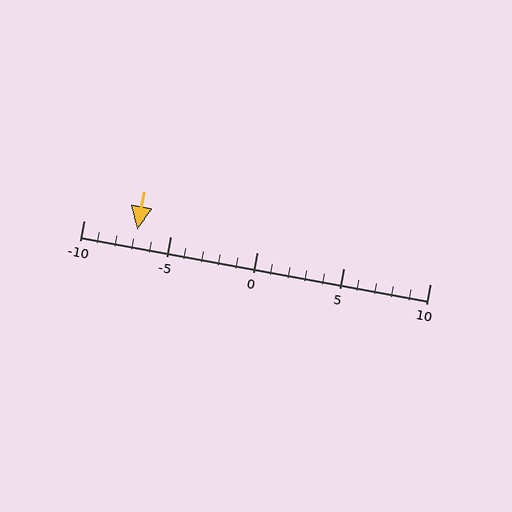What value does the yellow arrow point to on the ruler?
The yellow arrow points to approximately -7.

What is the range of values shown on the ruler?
The ruler shows values from -10 to 10.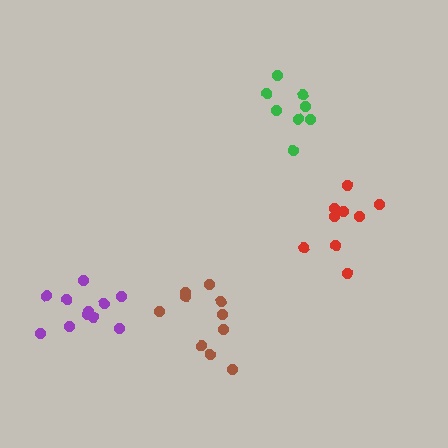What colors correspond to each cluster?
The clusters are colored: red, brown, purple, green.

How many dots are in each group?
Group 1: 9 dots, Group 2: 10 dots, Group 3: 11 dots, Group 4: 8 dots (38 total).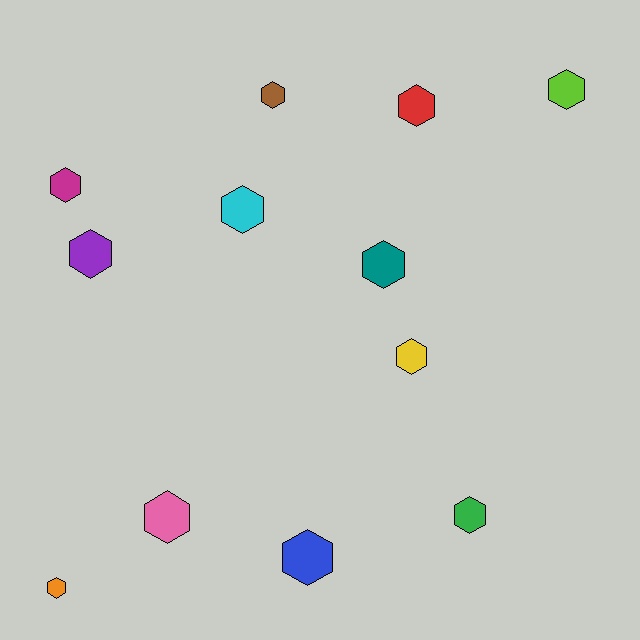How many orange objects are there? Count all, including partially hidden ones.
There is 1 orange object.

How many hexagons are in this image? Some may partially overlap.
There are 12 hexagons.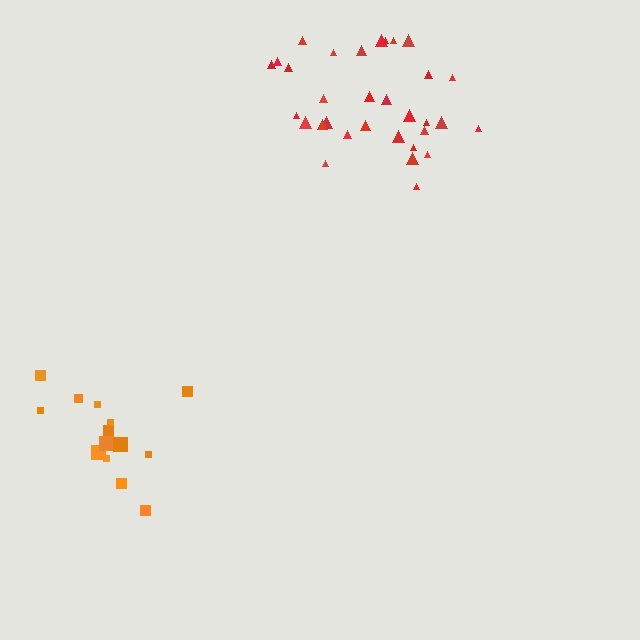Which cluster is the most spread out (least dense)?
Orange.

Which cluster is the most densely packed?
Red.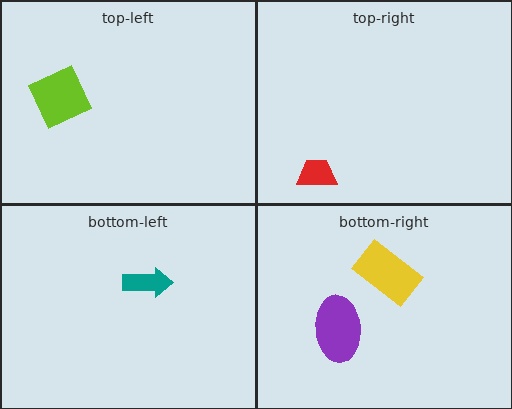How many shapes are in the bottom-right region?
2.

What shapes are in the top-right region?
The red trapezoid.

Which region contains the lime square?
The top-left region.